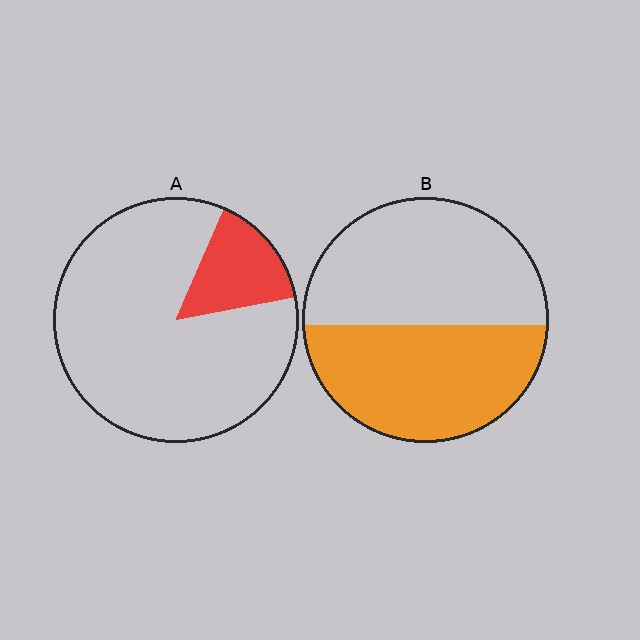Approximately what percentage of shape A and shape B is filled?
A is approximately 15% and B is approximately 45%.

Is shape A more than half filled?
No.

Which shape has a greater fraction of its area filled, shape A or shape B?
Shape B.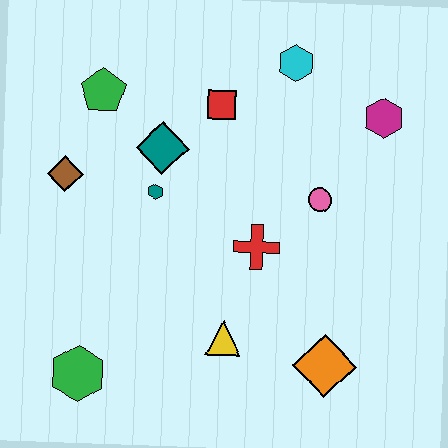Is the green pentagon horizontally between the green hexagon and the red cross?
Yes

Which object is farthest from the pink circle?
The green hexagon is farthest from the pink circle.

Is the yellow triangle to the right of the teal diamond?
Yes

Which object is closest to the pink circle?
The red cross is closest to the pink circle.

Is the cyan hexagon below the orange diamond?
No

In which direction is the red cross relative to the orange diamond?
The red cross is above the orange diamond.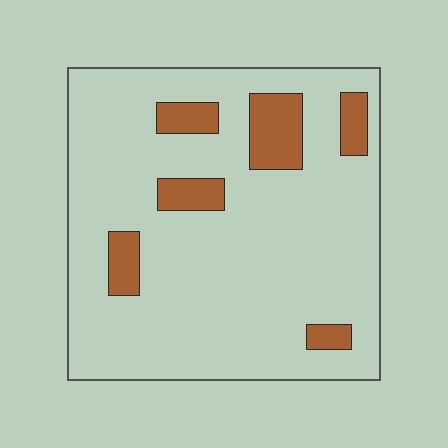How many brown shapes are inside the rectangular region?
6.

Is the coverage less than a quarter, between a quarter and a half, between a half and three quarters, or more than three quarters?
Less than a quarter.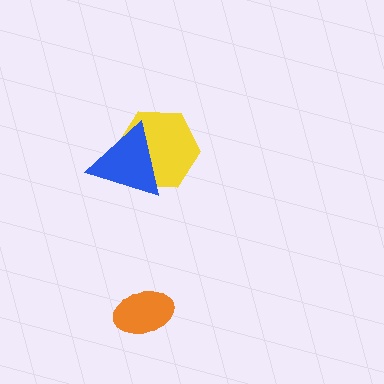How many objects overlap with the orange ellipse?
0 objects overlap with the orange ellipse.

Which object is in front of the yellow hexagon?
The blue triangle is in front of the yellow hexagon.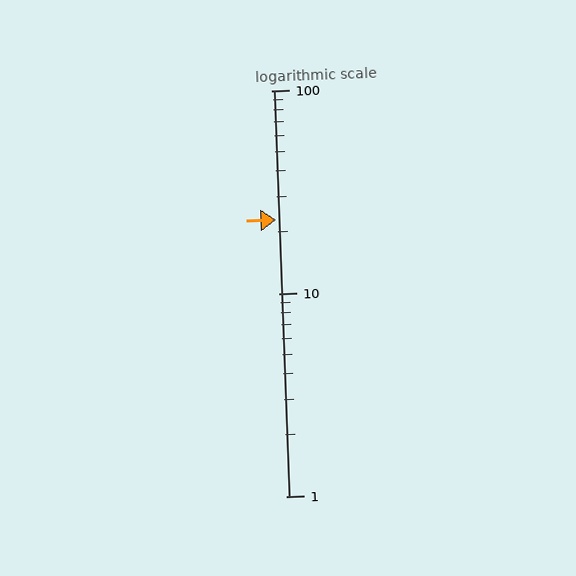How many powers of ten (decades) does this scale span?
The scale spans 2 decades, from 1 to 100.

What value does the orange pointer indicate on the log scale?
The pointer indicates approximately 23.